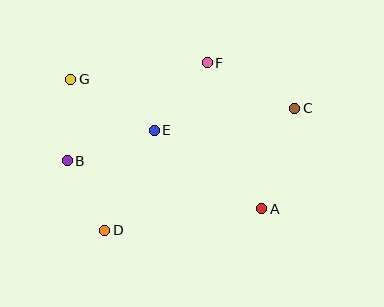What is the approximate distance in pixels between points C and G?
The distance between C and G is approximately 226 pixels.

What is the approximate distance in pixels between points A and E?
The distance between A and E is approximately 134 pixels.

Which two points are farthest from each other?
Points B and C are farthest from each other.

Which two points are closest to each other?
Points B and D are closest to each other.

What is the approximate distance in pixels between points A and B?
The distance between A and B is approximately 200 pixels.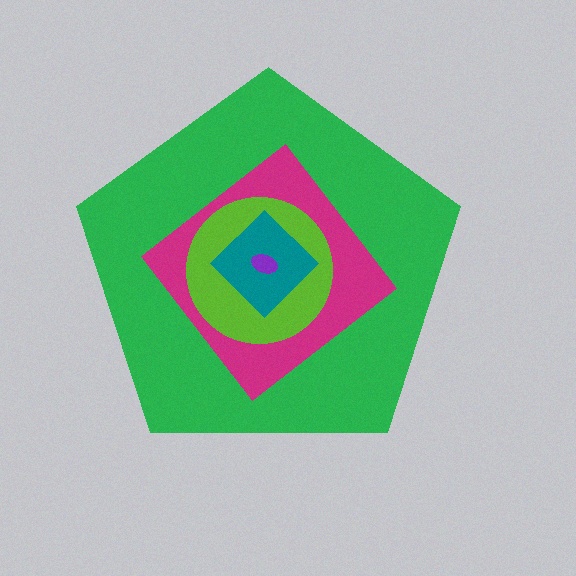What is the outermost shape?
The green pentagon.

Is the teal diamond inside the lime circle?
Yes.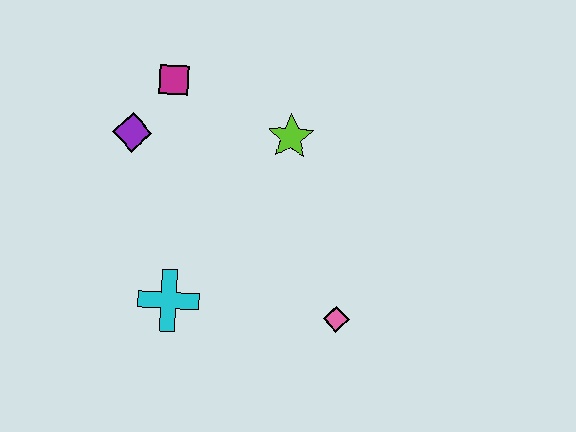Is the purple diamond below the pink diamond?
No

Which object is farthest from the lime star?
The cyan cross is farthest from the lime star.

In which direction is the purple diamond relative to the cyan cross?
The purple diamond is above the cyan cross.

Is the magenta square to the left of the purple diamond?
No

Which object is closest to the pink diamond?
The cyan cross is closest to the pink diamond.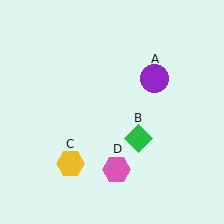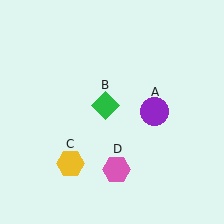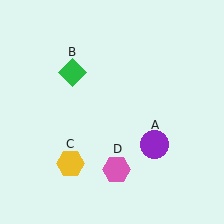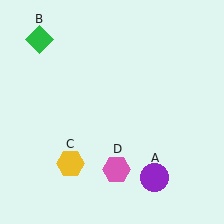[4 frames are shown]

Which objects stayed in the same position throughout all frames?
Yellow hexagon (object C) and pink hexagon (object D) remained stationary.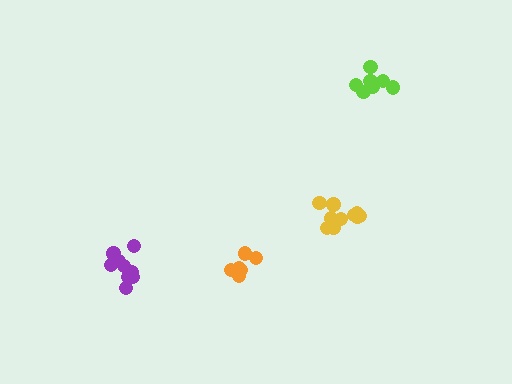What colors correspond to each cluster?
The clusters are colored: yellow, purple, lime, orange.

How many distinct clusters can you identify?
There are 4 distinct clusters.